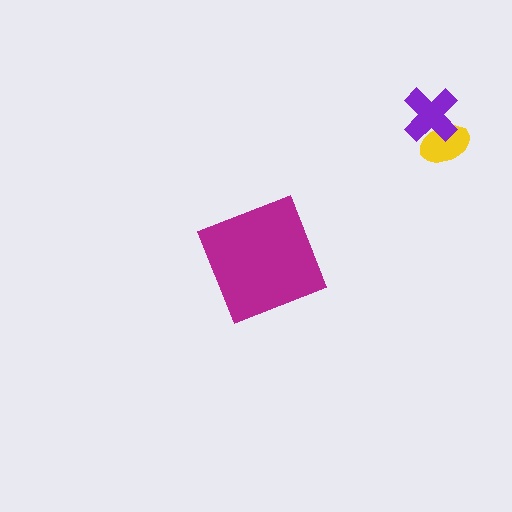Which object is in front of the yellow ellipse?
The purple cross is in front of the yellow ellipse.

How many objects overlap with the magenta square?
0 objects overlap with the magenta square.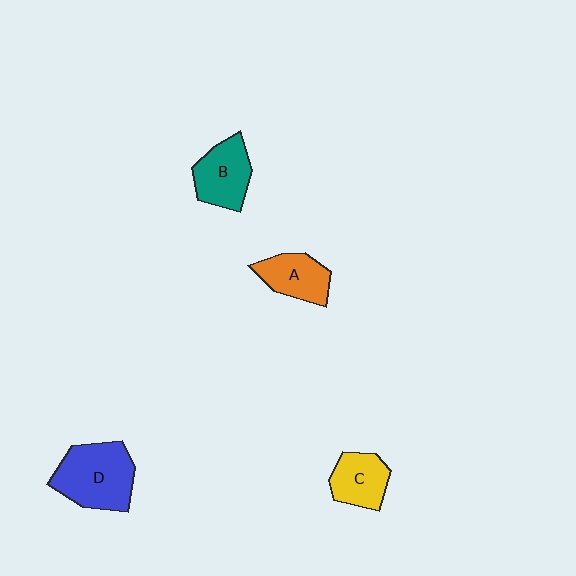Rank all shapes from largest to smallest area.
From largest to smallest: D (blue), B (teal), A (orange), C (yellow).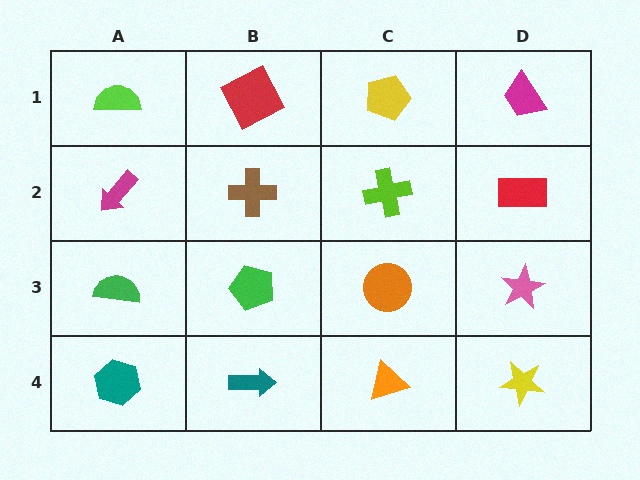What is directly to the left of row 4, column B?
A teal hexagon.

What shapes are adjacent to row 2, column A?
A lime semicircle (row 1, column A), a green semicircle (row 3, column A), a brown cross (row 2, column B).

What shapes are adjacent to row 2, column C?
A yellow pentagon (row 1, column C), an orange circle (row 3, column C), a brown cross (row 2, column B), a red rectangle (row 2, column D).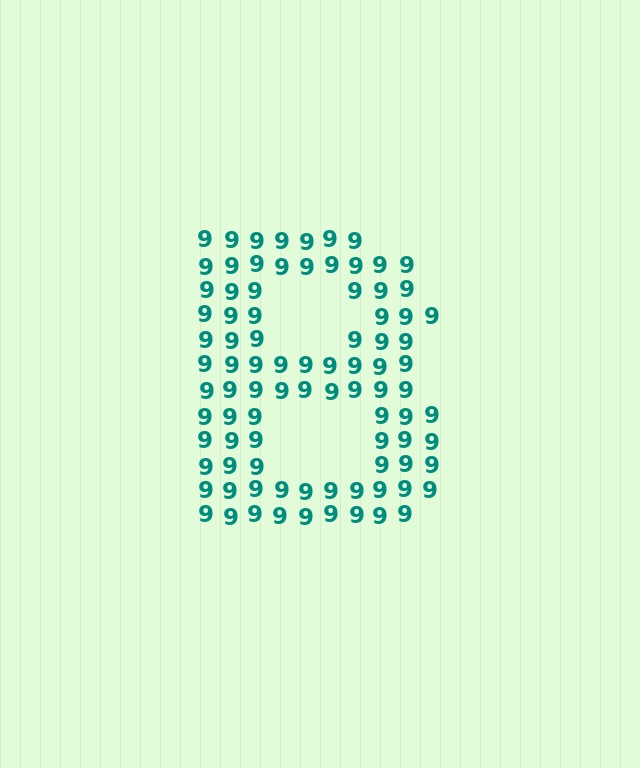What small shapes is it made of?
It is made of small digit 9's.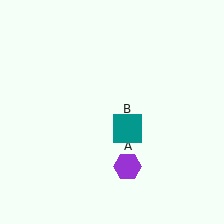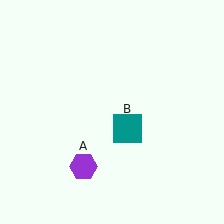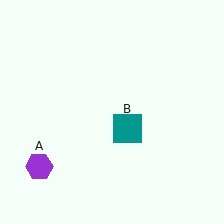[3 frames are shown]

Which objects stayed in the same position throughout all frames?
Teal square (object B) remained stationary.